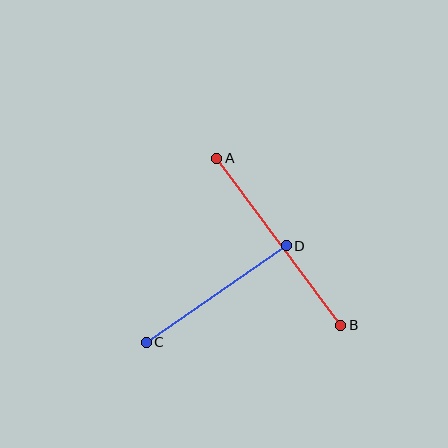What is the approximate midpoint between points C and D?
The midpoint is at approximately (216, 294) pixels.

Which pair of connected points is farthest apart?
Points A and B are farthest apart.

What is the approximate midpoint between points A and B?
The midpoint is at approximately (279, 242) pixels.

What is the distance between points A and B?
The distance is approximately 208 pixels.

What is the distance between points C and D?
The distance is approximately 170 pixels.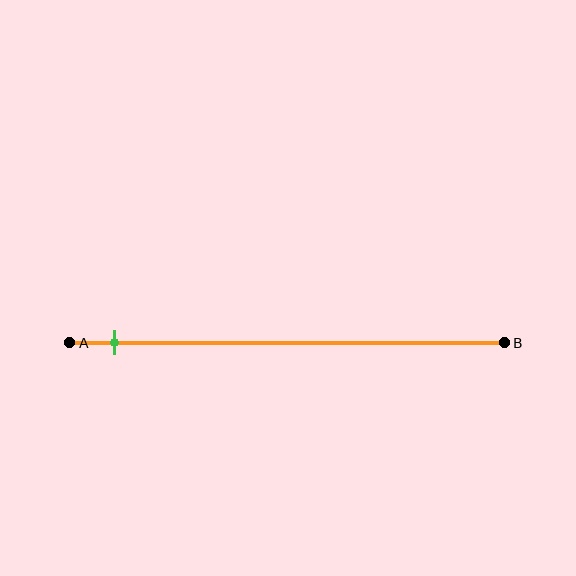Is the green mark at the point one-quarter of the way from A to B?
No, the mark is at about 10% from A, not at the 25% one-quarter point.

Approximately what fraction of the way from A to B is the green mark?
The green mark is approximately 10% of the way from A to B.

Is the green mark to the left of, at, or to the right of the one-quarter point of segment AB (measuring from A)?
The green mark is to the left of the one-quarter point of segment AB.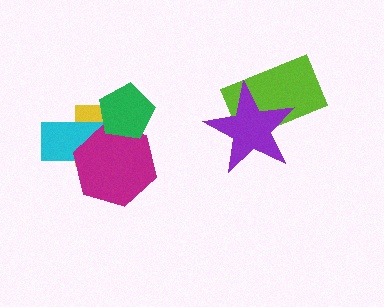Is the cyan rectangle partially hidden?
Yes, it is partially covered by another shape.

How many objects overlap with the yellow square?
3 objects overlap with the yellow square.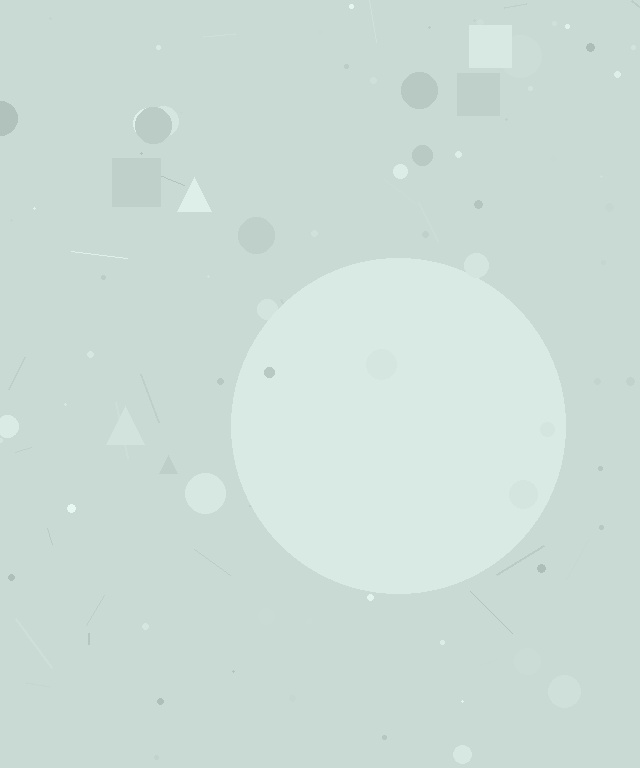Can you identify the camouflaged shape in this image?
The camouflaged shape is a circle.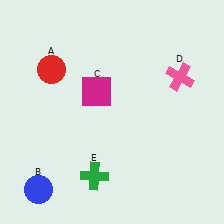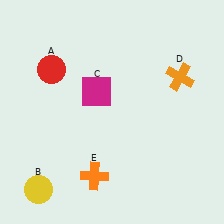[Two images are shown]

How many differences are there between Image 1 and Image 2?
There are 3 differences between the two images.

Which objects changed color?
B changed from blue to yellow. D changed from pink to orange. E changed from green to orange.